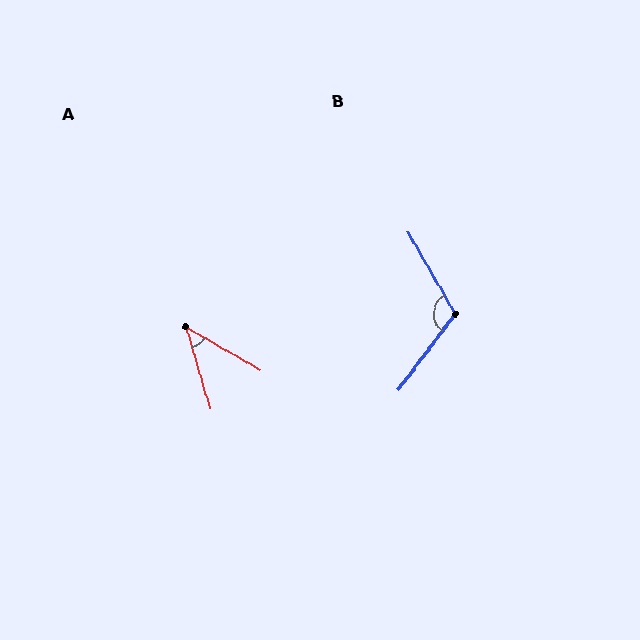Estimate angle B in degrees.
Approximately 113 degrees.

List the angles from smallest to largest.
A (44°), B (113°).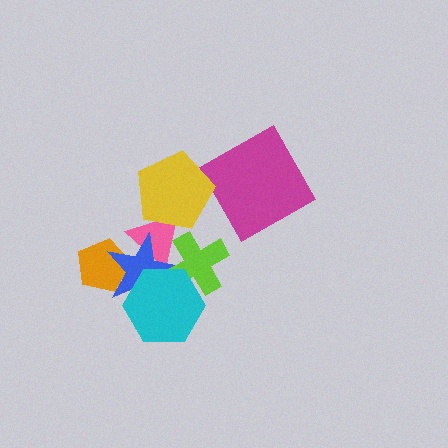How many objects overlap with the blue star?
4 objects overlap with the blue star.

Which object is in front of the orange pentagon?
The blue star is in front of the orange pentagon.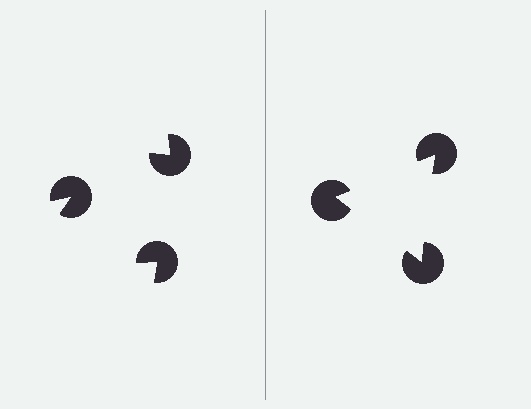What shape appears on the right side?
An illusory triangle.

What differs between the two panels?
The pac-man discs are positioned identically on both sides; only the wedge orientations differ. On the right they align to a triangle; on the left they are misaligned.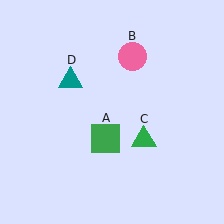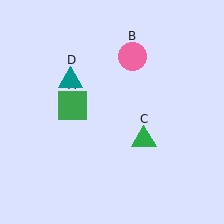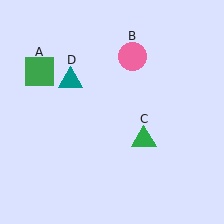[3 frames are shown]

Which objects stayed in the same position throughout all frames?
Pink circle (object B) and green triangle (object C) and teal triangle (object D) remained stationary.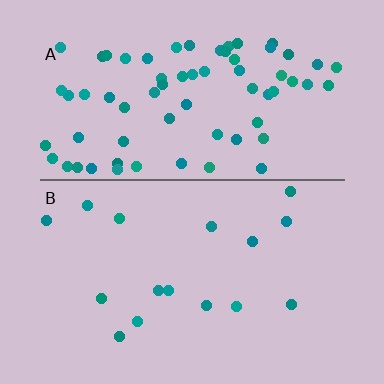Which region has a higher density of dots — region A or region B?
A (the top).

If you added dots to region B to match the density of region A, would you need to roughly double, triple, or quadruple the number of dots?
Approximately quadruple.